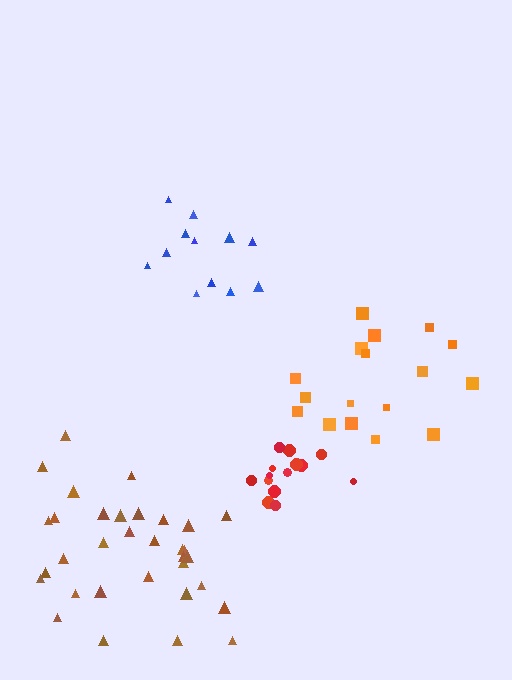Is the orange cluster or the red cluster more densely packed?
Red.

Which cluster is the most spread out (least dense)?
Orange.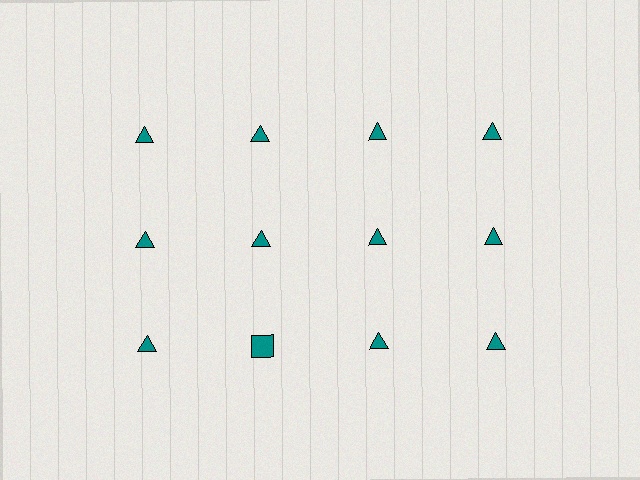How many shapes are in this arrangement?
There are 12 shapes arranged in a grid pattern.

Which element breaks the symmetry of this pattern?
The teal square in the third row, second from left column breaks the symmetry. All other shapes are teal triangles.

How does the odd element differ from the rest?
It has a different shape: square instead of triangle.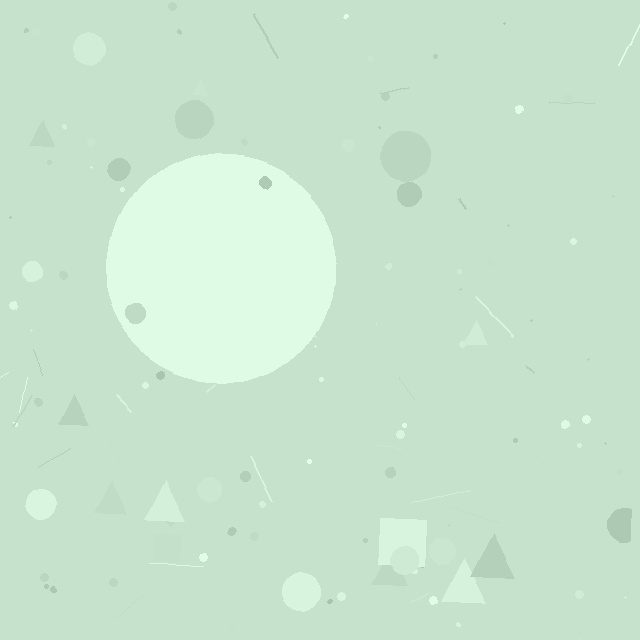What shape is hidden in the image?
A circle is hidden in the image.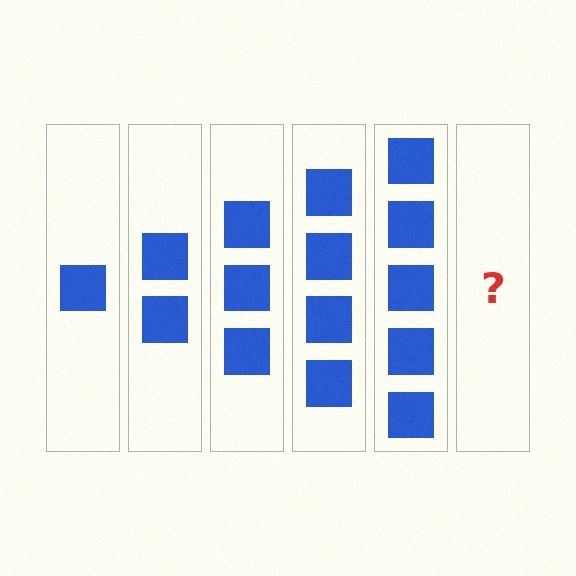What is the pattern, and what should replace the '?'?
The pattern is that each step adds one more square. The '?' should be 6 squares.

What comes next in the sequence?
The next element should be 6 squares.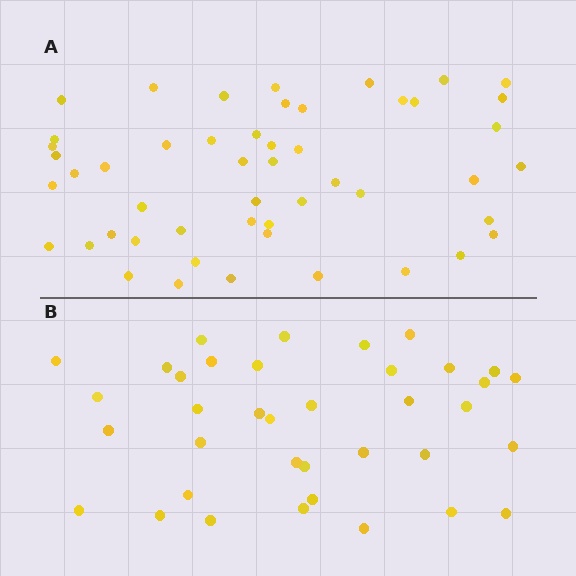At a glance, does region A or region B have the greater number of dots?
Region A (the top region) has more dots.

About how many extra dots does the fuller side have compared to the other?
Region A has approximately 15 more dots than region B.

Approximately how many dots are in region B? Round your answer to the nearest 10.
About 40 dots. (The exact count is 37, which rounds to 40.)